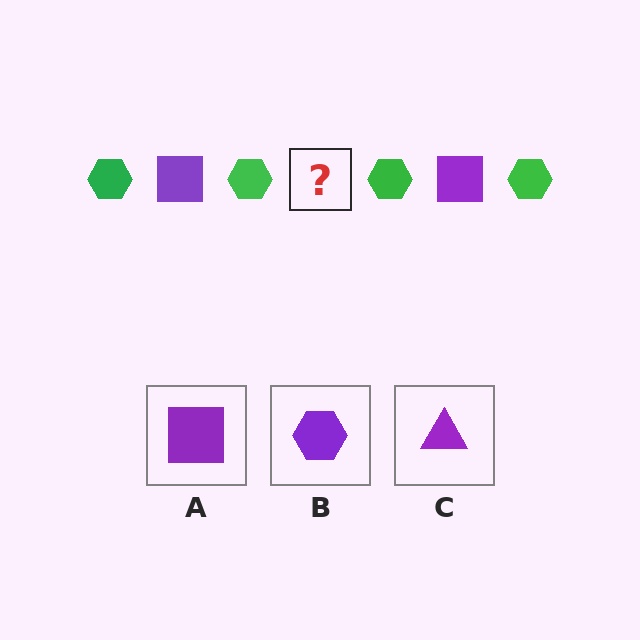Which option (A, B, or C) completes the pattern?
A.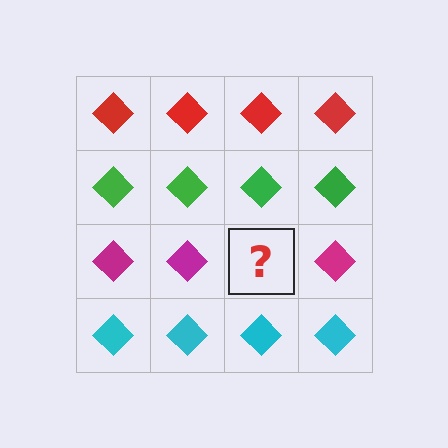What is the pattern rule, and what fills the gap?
The rule is that each row has a consistent color. The gap should be filled with a magenta diamond.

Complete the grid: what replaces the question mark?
The question mark should be replaced with a magenta diamond.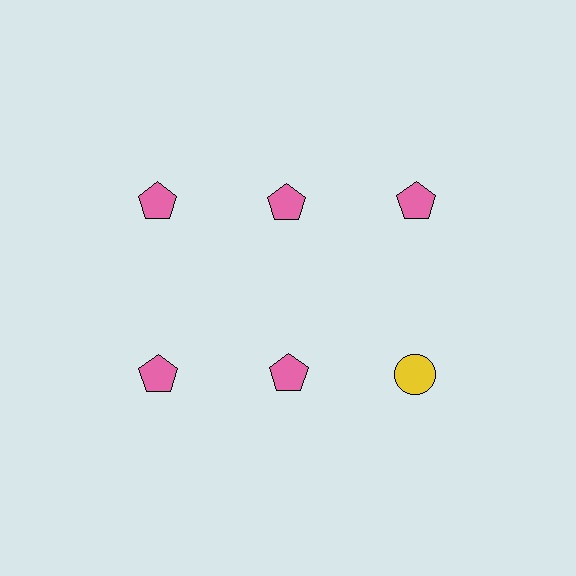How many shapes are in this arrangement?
There are 6 shapes arranged in a grid pattern.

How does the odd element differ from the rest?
It differs in both color (yellow instead of pink) and shape (circle instead of pentagon).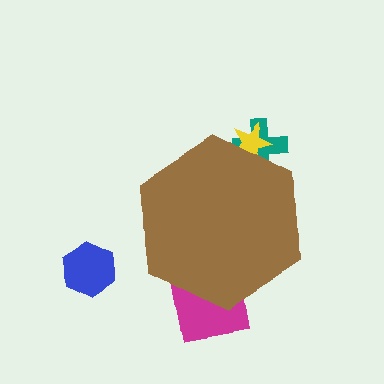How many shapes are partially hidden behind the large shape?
3 shapes are partially hidden.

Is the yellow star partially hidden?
Yes, the yellow star is partially hidden behind the brown hexagon.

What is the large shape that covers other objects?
A brown hexagon.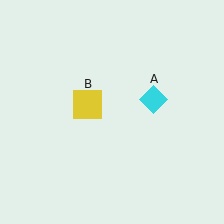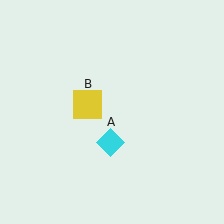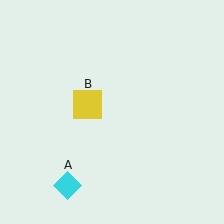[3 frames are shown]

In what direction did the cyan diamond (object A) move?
The cyan diamond (object A) moved down and to the left.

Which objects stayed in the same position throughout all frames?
Yellow square (object B) remained stationary.